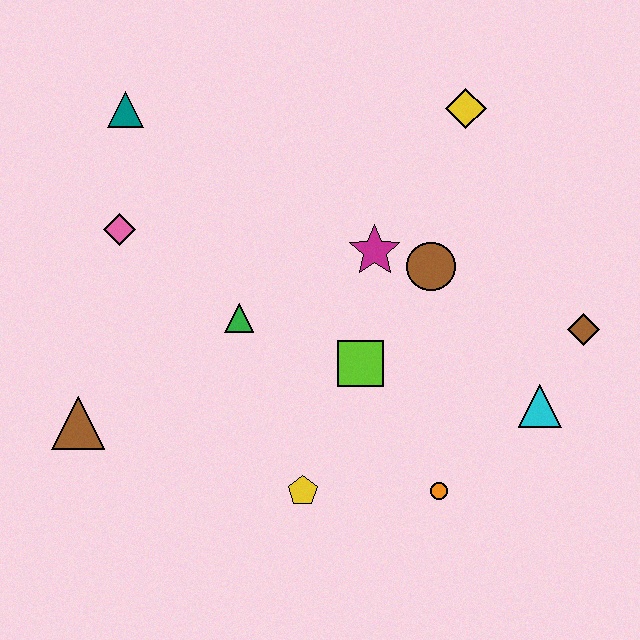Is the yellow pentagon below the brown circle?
Yes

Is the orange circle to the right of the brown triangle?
Yes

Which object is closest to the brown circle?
The magenta star is closest to the brown circle.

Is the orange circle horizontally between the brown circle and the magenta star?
No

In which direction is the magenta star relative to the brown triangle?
The magenta star is to the right of the brown triangle.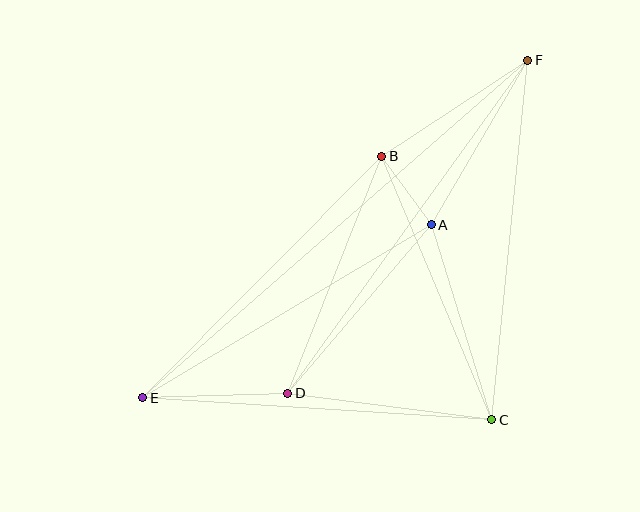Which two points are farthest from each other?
Points E and F are farthest from each other.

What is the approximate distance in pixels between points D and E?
The distance between D and E is approximately 145 pixels.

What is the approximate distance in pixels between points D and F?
The distance between D and F is approximately 410 pixels.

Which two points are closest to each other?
Points A and B are closest to each other.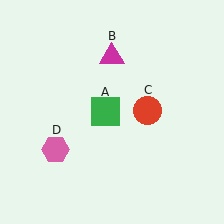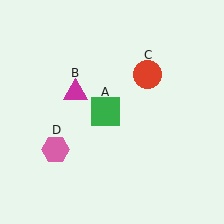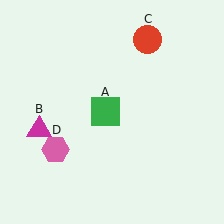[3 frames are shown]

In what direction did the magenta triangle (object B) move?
The magenta triangle (object B) moved down and to the left.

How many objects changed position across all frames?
2 objects changed position: magenta triangle (object B), red circle (object C).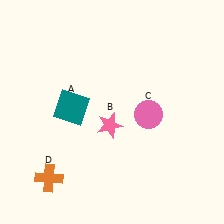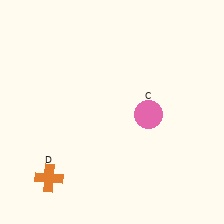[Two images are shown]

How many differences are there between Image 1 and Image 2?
There are 2 differences between the two images.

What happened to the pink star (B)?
The pink star (B) was removed in Image 2. It was in the bottom-left area of Image 1.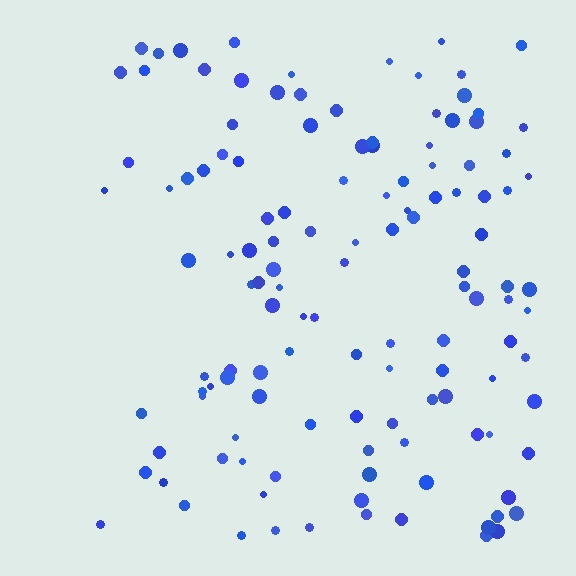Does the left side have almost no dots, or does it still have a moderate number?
Still a moderate number, just noticeably fewer than the right.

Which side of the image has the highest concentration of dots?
The right.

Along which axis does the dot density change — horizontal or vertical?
Horizontal.